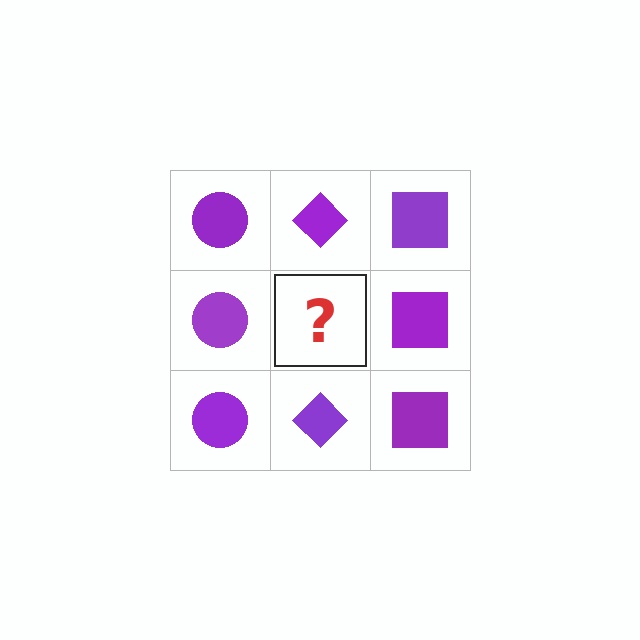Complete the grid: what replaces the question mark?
The question mark should be replaced with a purple diamond.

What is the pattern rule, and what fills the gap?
The rule is that each column has a consistent shape. The gap should be filled with a purple diamond.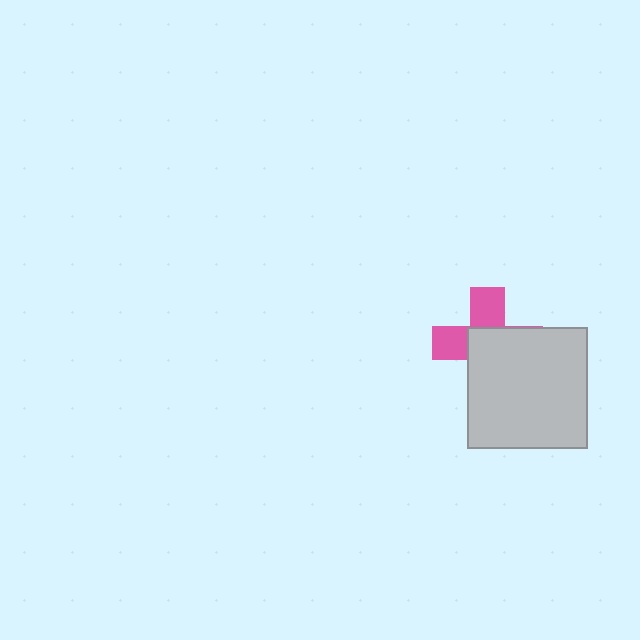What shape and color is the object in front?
The object in front is a light gray square.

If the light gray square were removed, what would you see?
You would see the complete pink cross.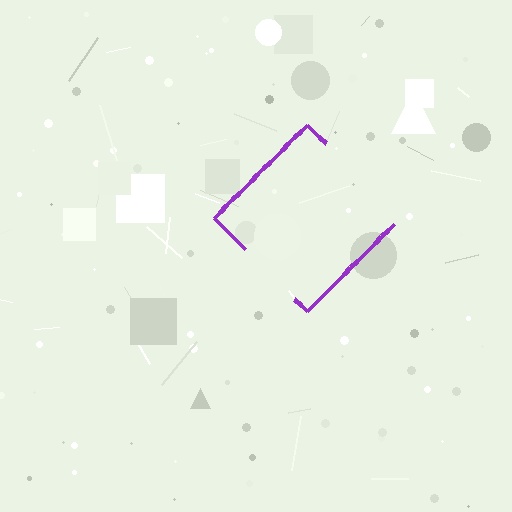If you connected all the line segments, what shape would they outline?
They would outline a diamond.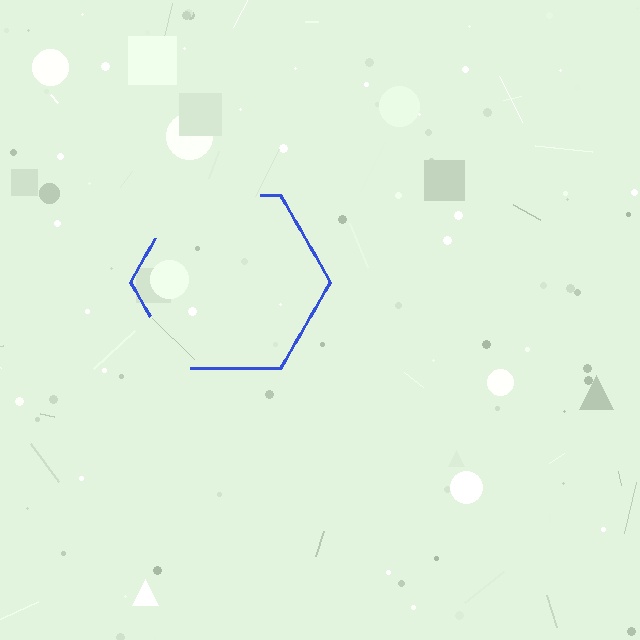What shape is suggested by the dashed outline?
The dashed outline suggests a hexagon.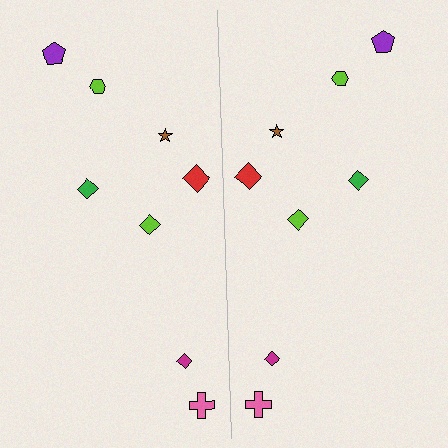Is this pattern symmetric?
Yes, this pattern has bilateral (reflection) symmetry.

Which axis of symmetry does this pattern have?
The pattern has a vertical axis of symmetry running through the center of the image.